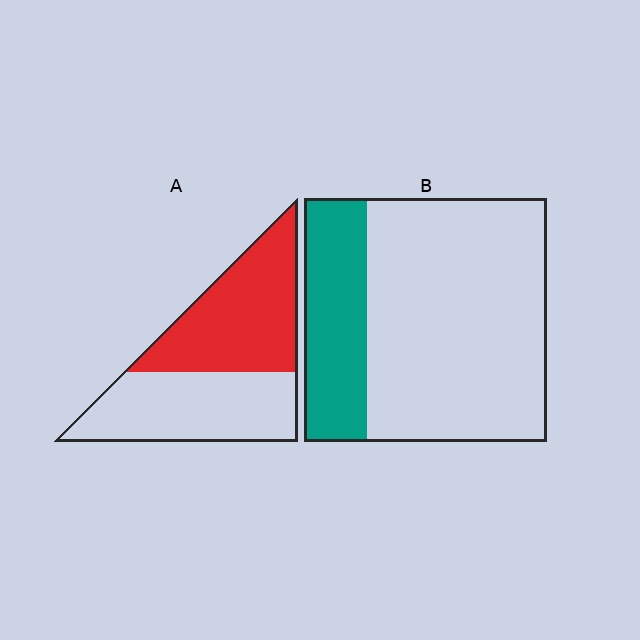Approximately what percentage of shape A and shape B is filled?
A is approximately 50% and B is approximately 25%.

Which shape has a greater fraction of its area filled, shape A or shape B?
Shape A.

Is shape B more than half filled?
No.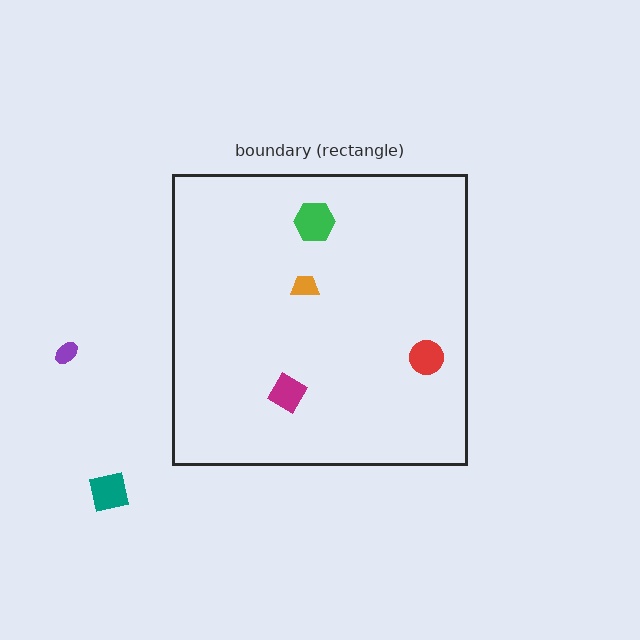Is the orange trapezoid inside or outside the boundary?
Inside.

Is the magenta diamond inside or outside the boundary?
Inside.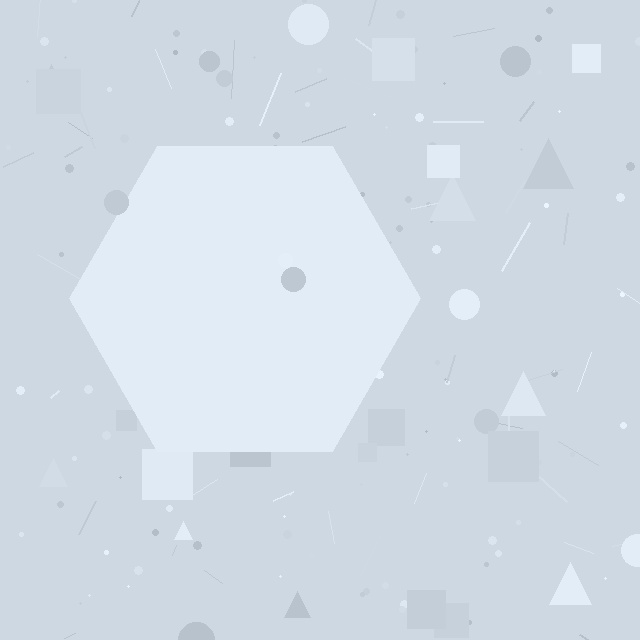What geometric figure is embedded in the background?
A hexagon is embedded in the background.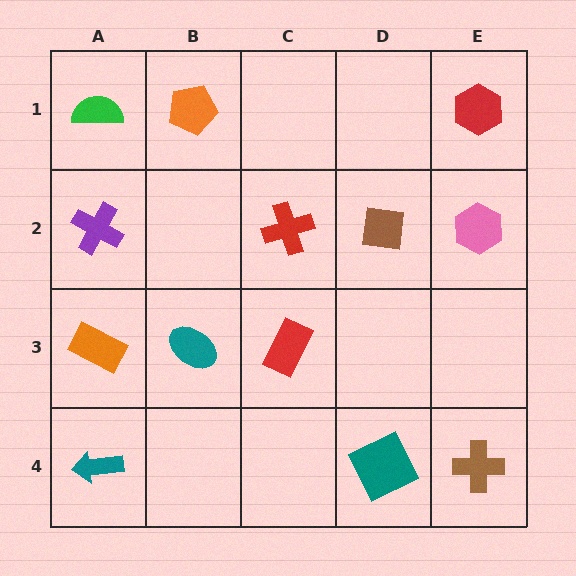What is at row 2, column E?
A pink hexagon.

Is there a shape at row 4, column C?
No, that cell is empty.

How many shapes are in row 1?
3 shapes.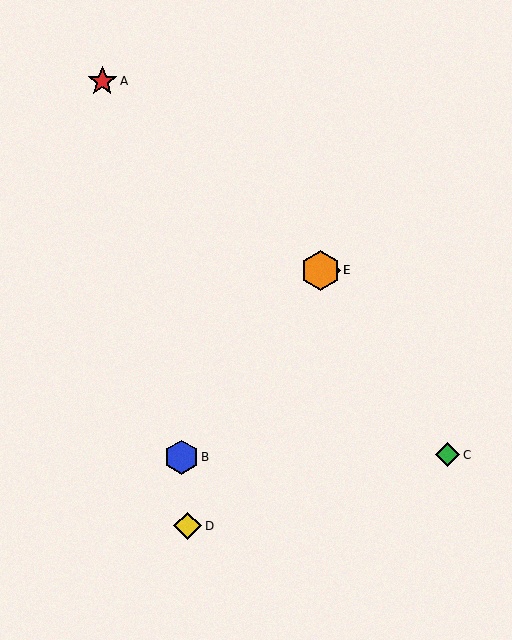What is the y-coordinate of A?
Object A is at y≈81.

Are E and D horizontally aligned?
No, E is at y≈270 and D is at y≈526.